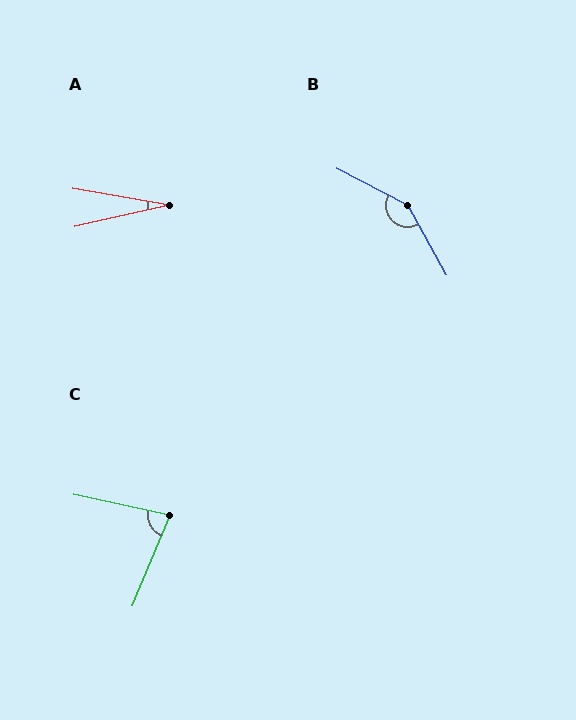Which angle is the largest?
B, at approximately 146 degrees.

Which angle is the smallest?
A, at approximately 23 degrees.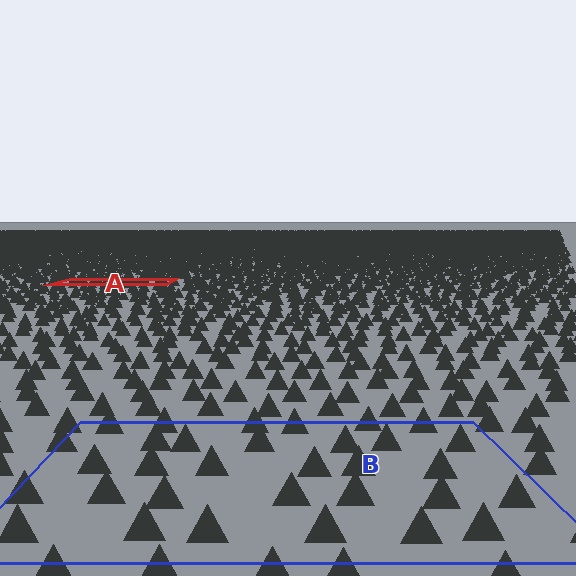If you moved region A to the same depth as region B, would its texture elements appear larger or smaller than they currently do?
They would appear larger. At a closer depth, the same texture elements are projected at a bigger on-screen size.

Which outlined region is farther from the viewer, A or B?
Region A is farther from the viewer — the texture elements inside it appear smaller and more densely packed.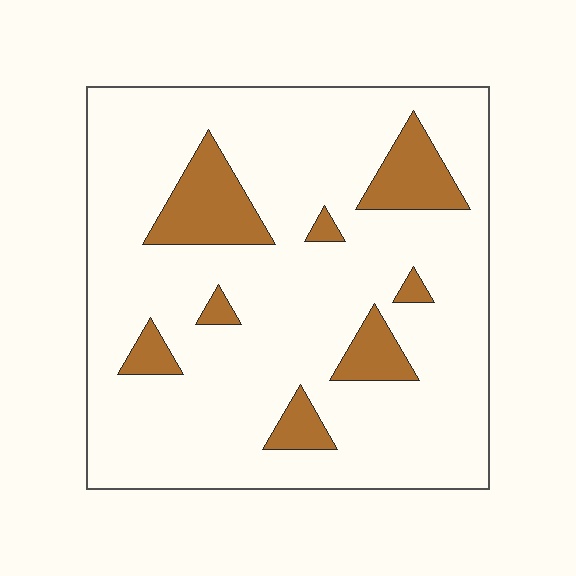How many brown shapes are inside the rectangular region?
8.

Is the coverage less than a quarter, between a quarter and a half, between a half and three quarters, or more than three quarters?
Less than a quarter.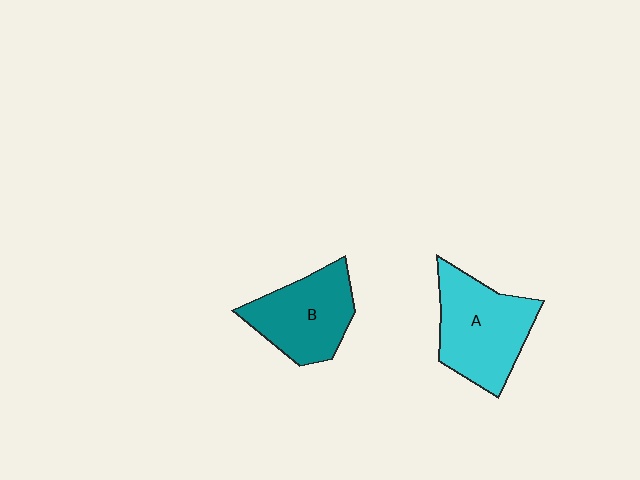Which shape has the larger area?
Shape A (cyan).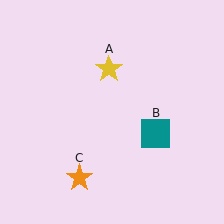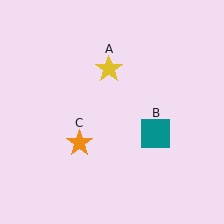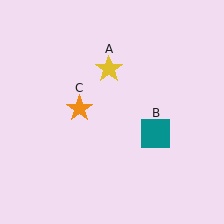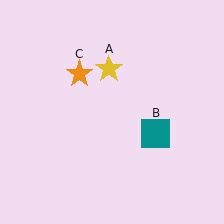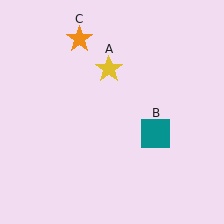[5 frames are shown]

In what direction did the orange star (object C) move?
The orange star (object C) moved up.